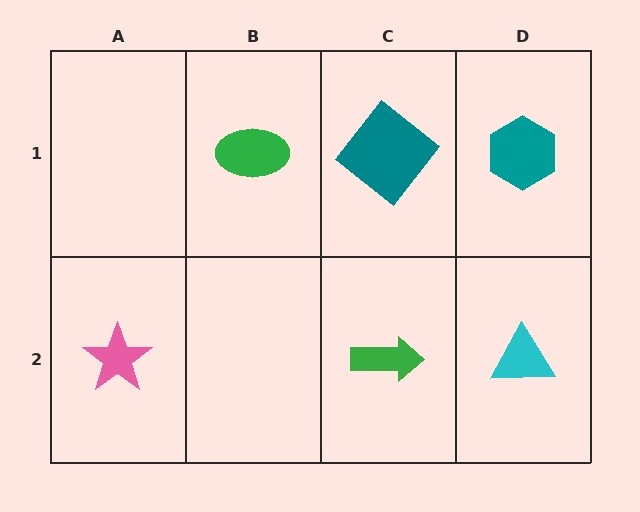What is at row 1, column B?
A green ellipse.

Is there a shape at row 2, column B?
No, that cell is empty.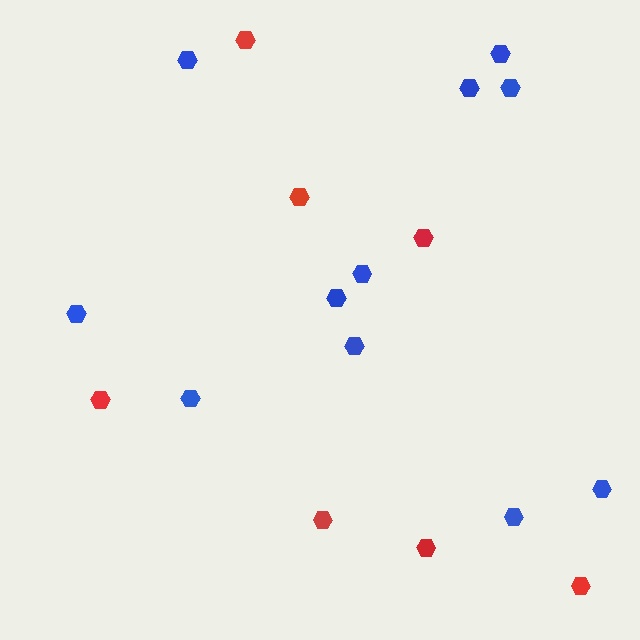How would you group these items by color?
There are 2 groups: one group of red hexagons (7) and one group of blue hexagons (11).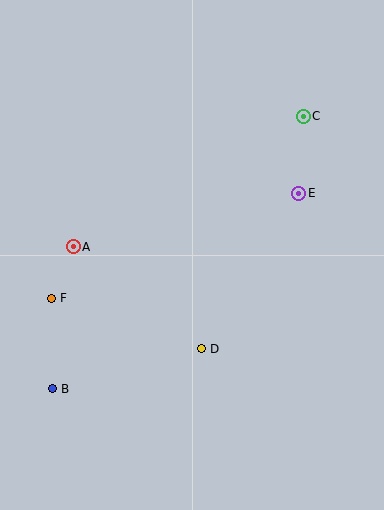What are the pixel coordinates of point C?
Point C is at (303, 116).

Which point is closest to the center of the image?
Point D at (201, 349) is closest to the center.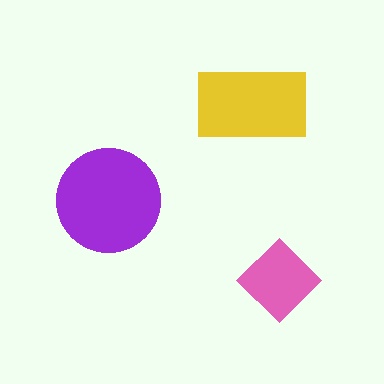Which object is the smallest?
The pink diamond.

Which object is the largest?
The purple circle.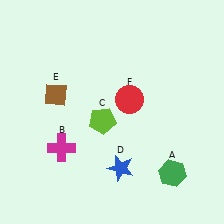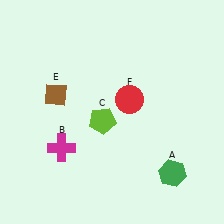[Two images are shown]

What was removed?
The blue star (D) was removed in Image 2.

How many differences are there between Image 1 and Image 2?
There is 1 difference between the two images.